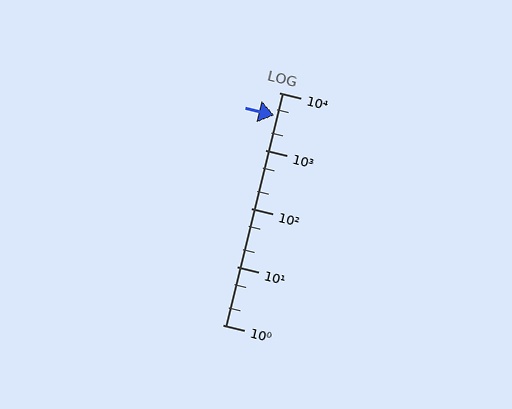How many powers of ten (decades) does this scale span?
The scale spans 4 decades, from 1 to 10000.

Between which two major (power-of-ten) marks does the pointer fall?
The pointer is between 1000 and 10000.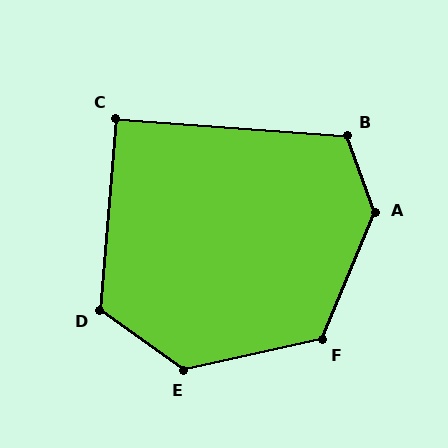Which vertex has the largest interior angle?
A, at approximately 137 degrees.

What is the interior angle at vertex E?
Approximately 132 degrees (obtuse).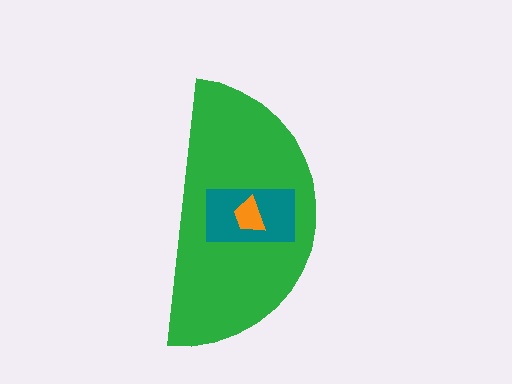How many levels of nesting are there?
3.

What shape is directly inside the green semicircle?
The teal rectangle.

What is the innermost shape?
The orange trapezoid.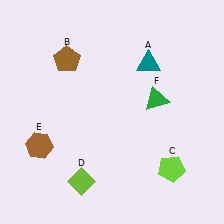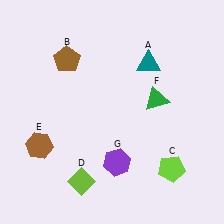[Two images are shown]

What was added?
A purple hexagon (G) was added in Image 2.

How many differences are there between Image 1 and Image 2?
There is 1 difference between the two images.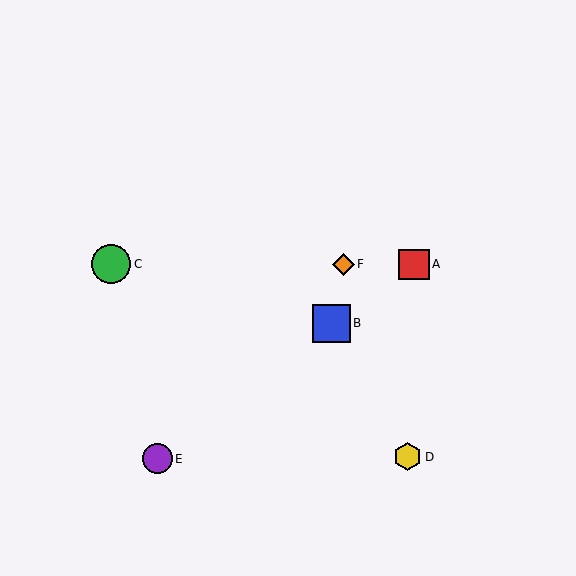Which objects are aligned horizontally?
Objects A, C, F are aligned horizontally.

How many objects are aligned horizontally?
3 objects (A, C, F) are aligned horizontally.